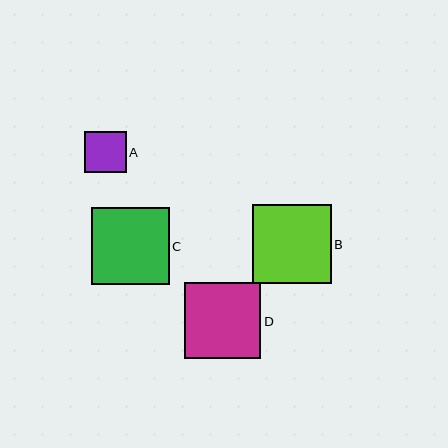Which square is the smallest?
Square A is the smallest with a size of approximately 41 pixels.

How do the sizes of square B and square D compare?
Square B and square D are approximately the same size.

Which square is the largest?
Square B is the largest with a size of approximately 79 pixels.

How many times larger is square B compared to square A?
Square B is approximately 1.9 times the size of square A.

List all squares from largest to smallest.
From largest to smallest: B, C, D, A.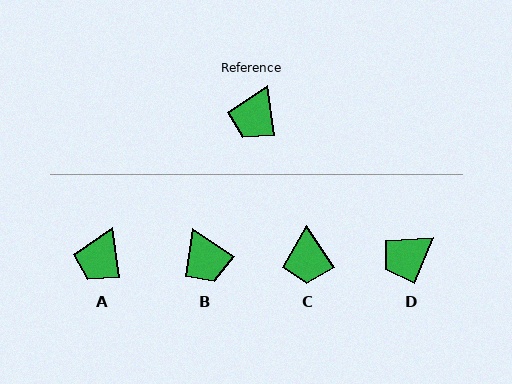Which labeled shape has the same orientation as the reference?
A.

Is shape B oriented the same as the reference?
No, it is off by about 48 degrees.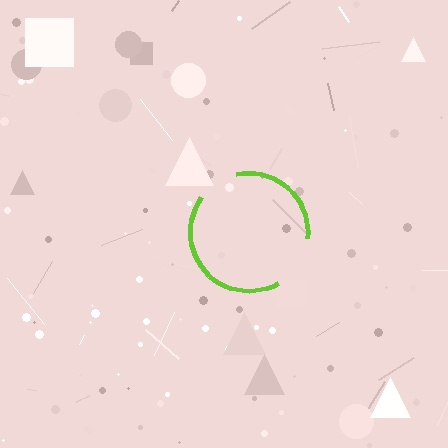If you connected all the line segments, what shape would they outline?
They would outline a circle.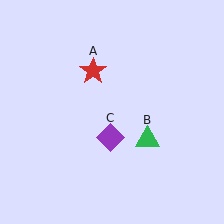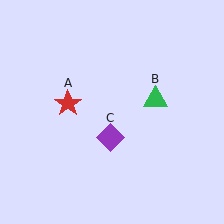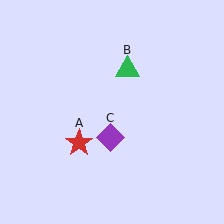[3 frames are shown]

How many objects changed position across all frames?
2 objects changed position: red star (object A), green triangle (object B).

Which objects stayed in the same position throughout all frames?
Purple diamond (object C) remained stationary.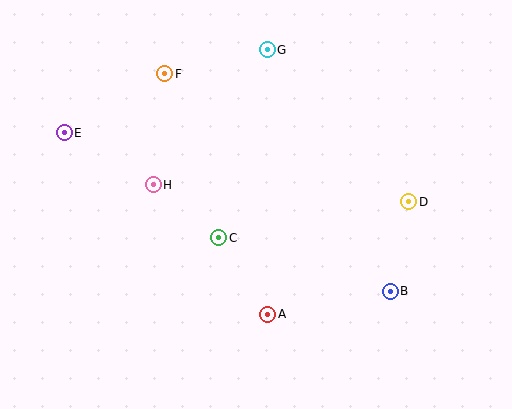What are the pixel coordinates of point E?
Point E is at (64, 133).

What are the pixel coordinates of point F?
Point F is at (165, 74).